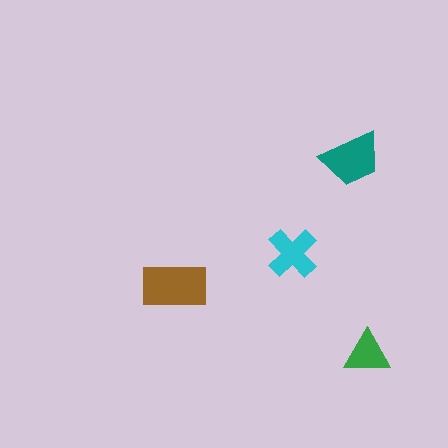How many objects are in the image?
There are 4 objects in the image.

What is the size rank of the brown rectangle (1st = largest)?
1st.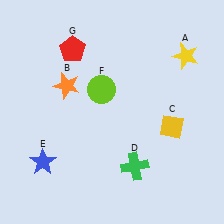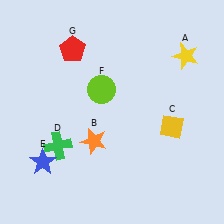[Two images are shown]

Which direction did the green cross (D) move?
The green cross (D) moved left.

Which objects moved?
The objects that moved are: the orange star (B), the green cross (D).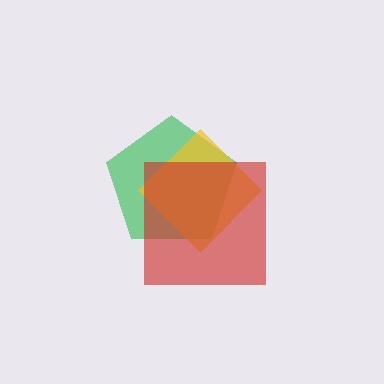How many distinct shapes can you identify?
There are 3 distinct shapes: a green pentagon, a yellow diamond, a red square.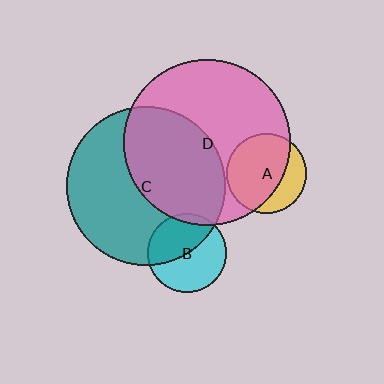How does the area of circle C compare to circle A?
Approximately 3.9 times.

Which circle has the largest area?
Circle D (pink).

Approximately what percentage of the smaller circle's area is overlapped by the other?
Approximately 70%.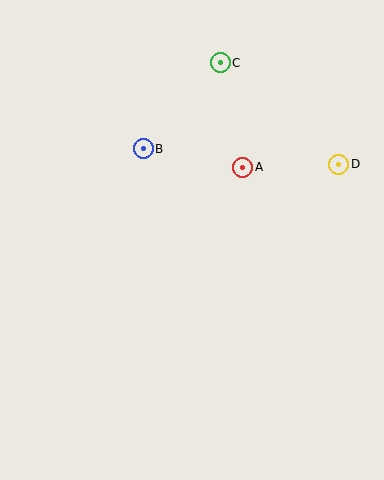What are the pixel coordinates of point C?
Point C is at (220, 63).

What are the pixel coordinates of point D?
Point D is at (339, 164).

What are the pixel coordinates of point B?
Point B is at (143, 149).